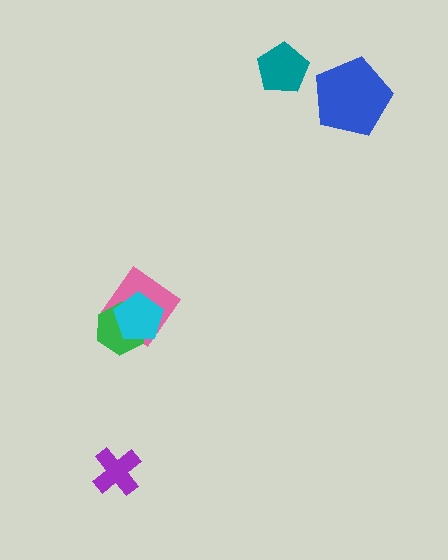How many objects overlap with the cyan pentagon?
2 objects overlap with the cyan pentagon.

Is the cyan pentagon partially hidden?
No, no other shape covers it.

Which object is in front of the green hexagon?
The cyan pentagon is in front of the green hexagon.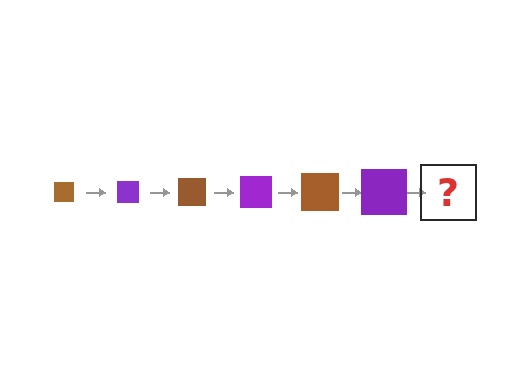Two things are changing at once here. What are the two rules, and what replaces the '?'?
The two rules are that the square grows larger each step and the color cycles through brown and purple. The '?' should be a brown square, larger than the previous one.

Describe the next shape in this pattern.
It should be a brown square, larger than the previous one.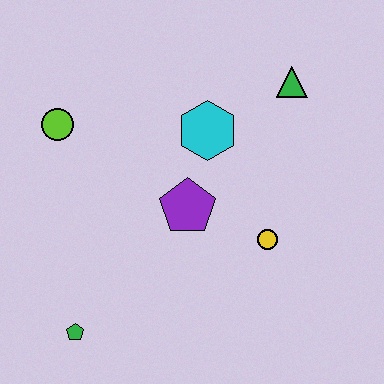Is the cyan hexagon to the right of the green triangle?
No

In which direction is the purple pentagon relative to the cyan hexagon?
The purple pentagon is below the cyan hexagon.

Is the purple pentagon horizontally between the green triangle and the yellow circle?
No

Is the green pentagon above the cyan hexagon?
No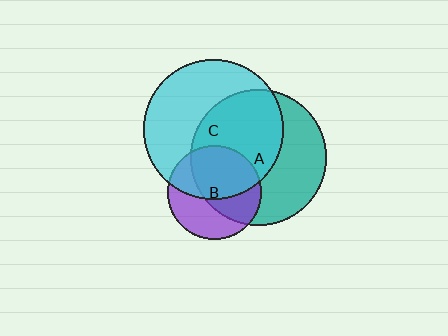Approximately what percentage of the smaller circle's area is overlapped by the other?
Approximately 50%.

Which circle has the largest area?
Circle C (cyan).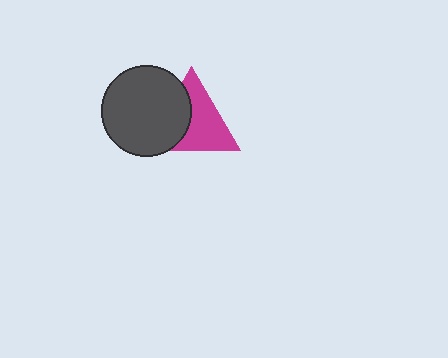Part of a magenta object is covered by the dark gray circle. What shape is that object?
It is a triangle.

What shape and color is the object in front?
The object in front is a dark gray circle.